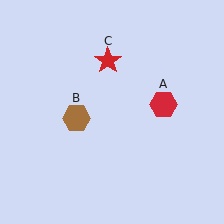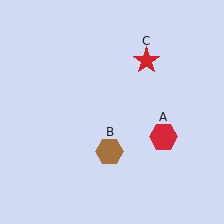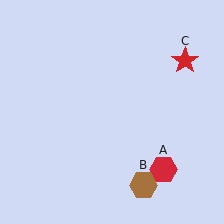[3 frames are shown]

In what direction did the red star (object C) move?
The red star (object C) moved right.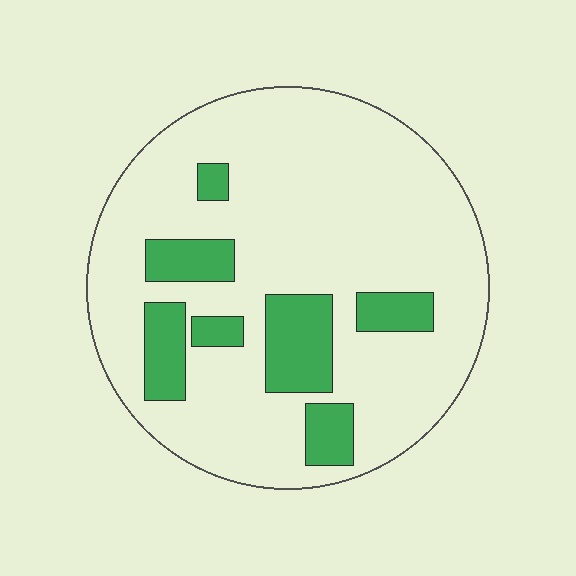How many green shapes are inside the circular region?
7.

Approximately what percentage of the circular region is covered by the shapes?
Approximately 20%.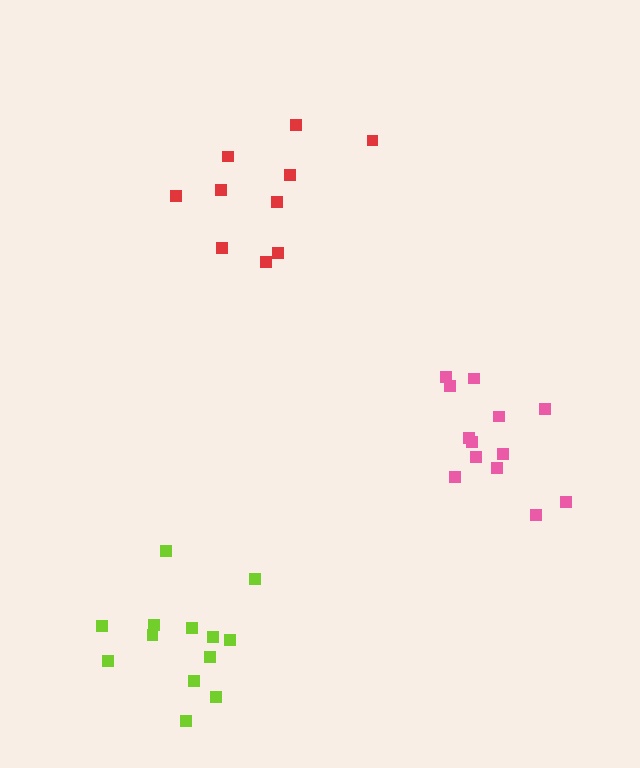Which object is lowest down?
The lime cluster is bottommost.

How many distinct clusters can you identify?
There are 3 distinct clusters.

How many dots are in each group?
Group 1: 10 dots, Group 2: 13 dots, Group 3: 13 dots (36 total).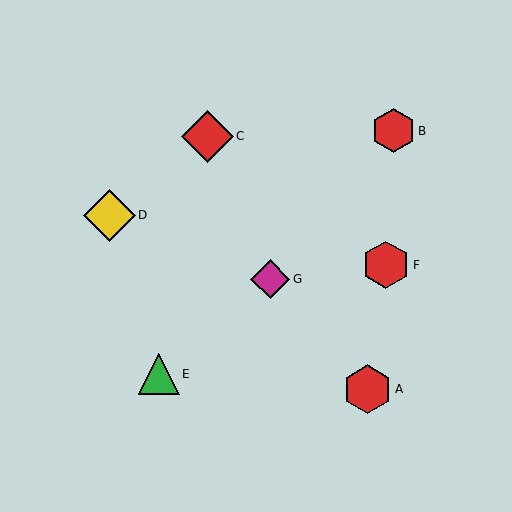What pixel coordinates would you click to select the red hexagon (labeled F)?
Click at (386, 265) to select the red hexagon F.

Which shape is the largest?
The yellow diamond (labeled D) is the largest.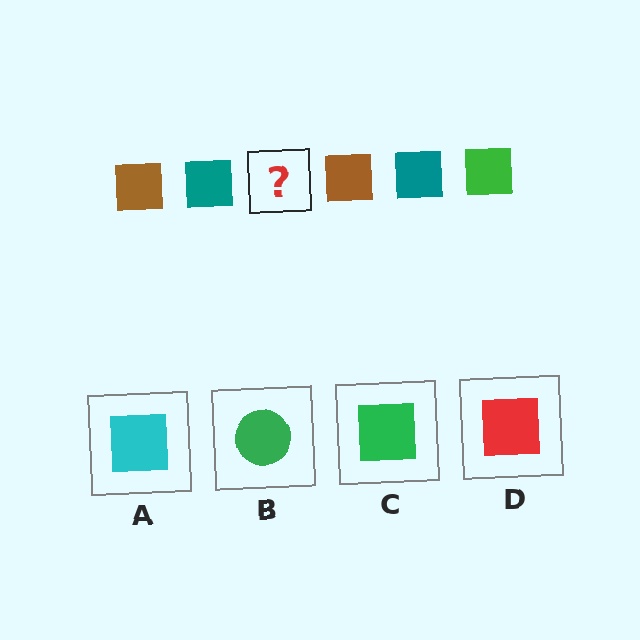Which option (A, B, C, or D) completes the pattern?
C.